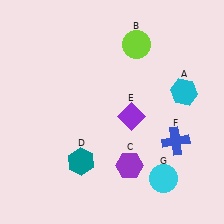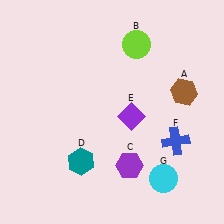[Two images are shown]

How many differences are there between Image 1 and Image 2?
There is 1 difference between the two images.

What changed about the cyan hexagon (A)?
In Image 1, A is cyan. In Image 2, it changed to brown.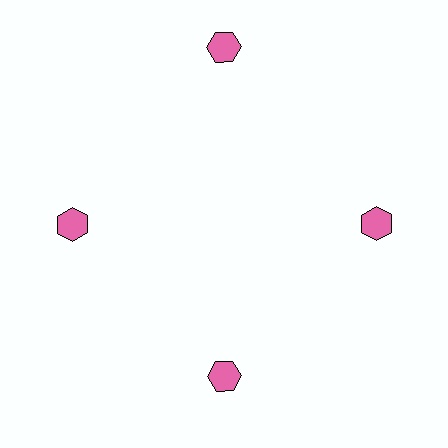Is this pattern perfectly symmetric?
No. The 4 pink hexagons are arranged in a ring, but one element near the 12 o'clock position is pushed outward from the center, breaking the 4-fold rotational symmetry.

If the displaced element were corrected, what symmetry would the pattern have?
It would have 4-fold rotational symmetry — the pattern would map onto itself every 90 degrees.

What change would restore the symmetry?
The symmetry would be restored by moving it inward, back onto the ring so that all 4 hexagons sit at equal angles and equal distance from the center.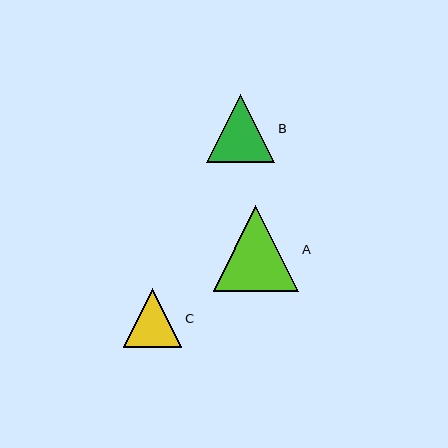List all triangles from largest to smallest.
From largest to smallest: A, B, C.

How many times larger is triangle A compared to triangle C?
Triangle A is approximately 1.5 times the size of triangle C.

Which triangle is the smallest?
Triangle C is the smallest with a size of approximately 58 pixels.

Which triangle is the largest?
Triangle A is the largest with a size of approximately 86 pixels.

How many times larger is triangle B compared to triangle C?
Triangle B is approximately 1.2 times the size of triangle C.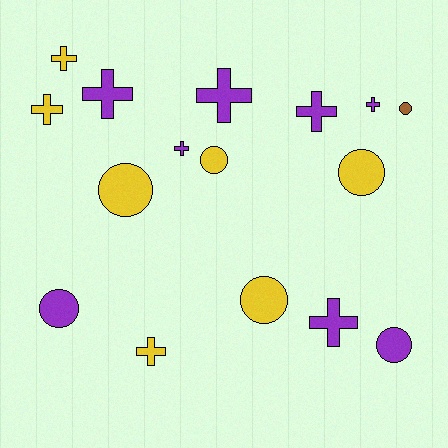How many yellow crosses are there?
There are 3 yellow crosses.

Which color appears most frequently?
Purple, with 8 objects.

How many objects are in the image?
There are 16 objects.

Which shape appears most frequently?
Cross, with 9 objects.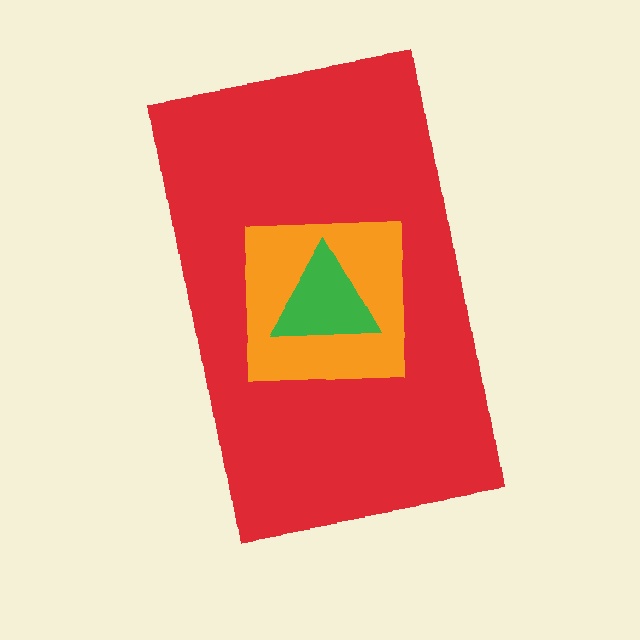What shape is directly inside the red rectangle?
The orange square.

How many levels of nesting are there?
3.